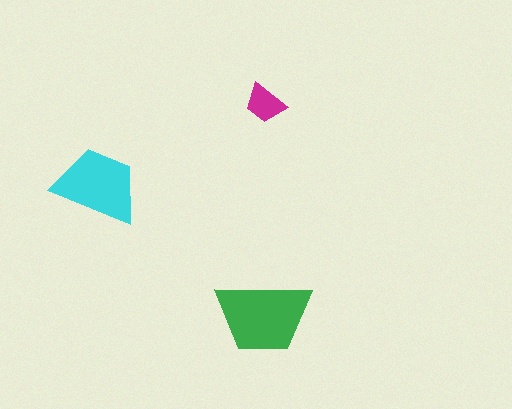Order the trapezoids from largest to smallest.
the green one, the cyan one, the magenta one.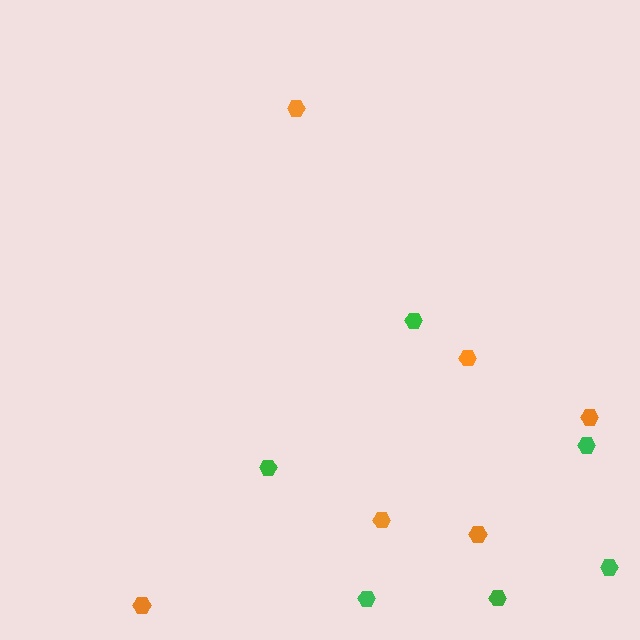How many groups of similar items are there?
There are 2 groups: one group of green hexagons (6) and one group of orange hexagons (6).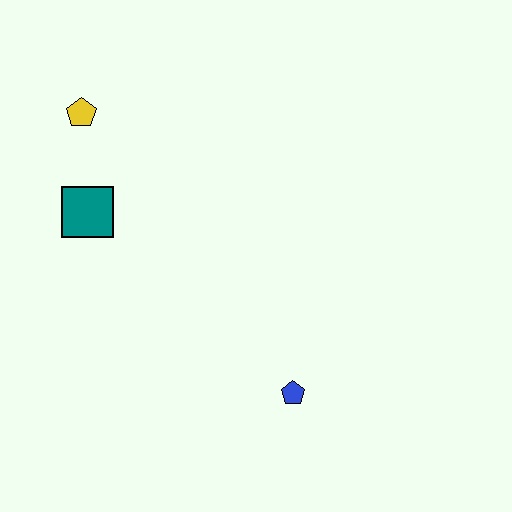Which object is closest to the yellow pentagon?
The teal square is closest to the yellow pentagon.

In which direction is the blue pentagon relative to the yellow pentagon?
The blue pentagon is below the yellow pentagon.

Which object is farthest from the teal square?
The blue pentagon is farthest from the teal square.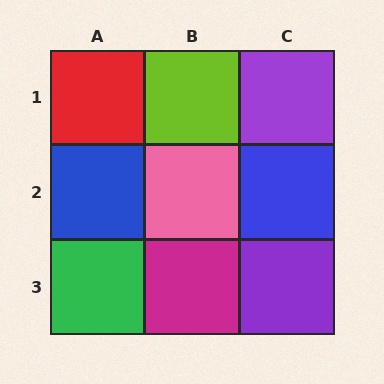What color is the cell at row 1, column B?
Lime.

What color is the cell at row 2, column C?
Blue.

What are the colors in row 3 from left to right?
Green, magenta, purple.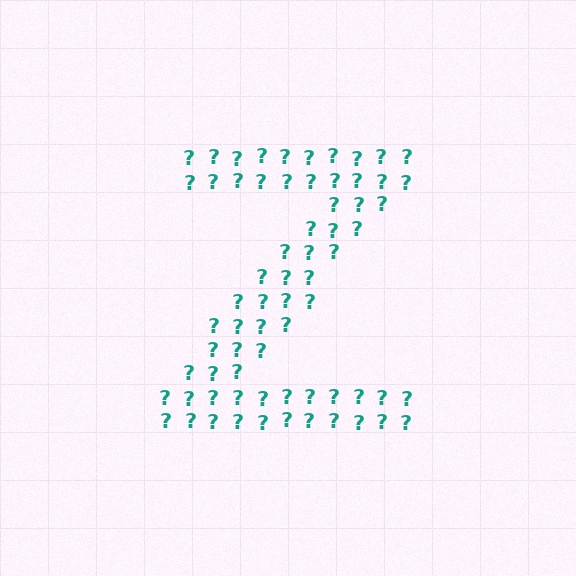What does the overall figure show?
The overall figure shows the letter Z.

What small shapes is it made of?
It is made of small question marks.